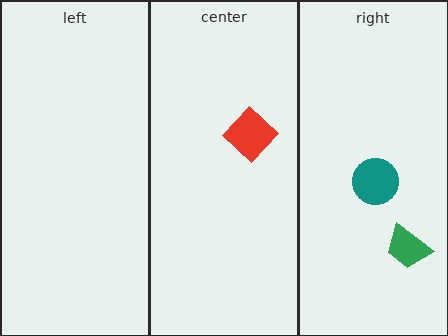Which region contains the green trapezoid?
The right region.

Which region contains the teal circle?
The right region.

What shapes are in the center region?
The red diamond.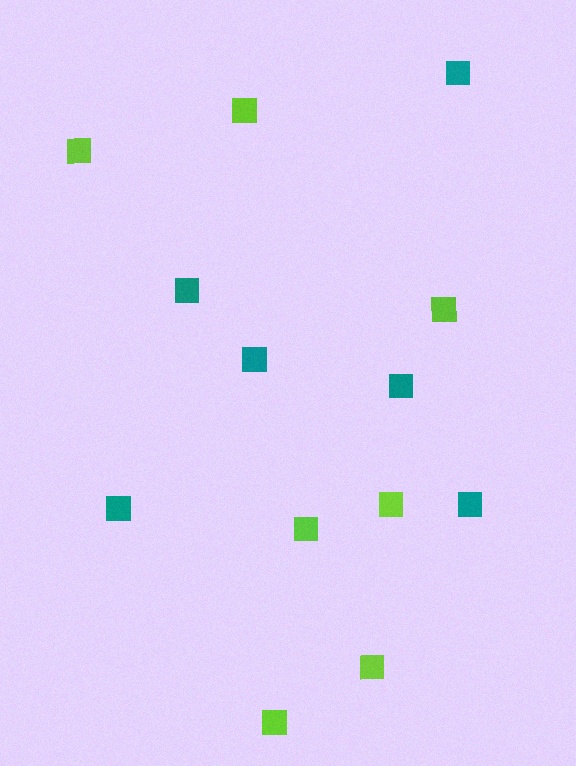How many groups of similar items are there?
There are 2 groups: one group of teal squares (6) and one group of lime squares (7).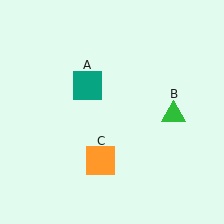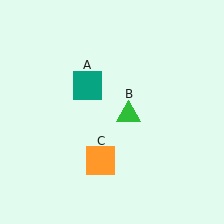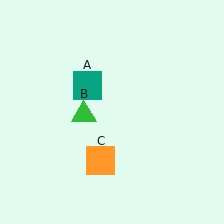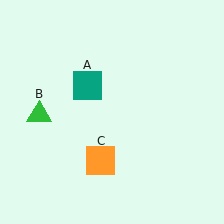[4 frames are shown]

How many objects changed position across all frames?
1 object changed position: green triangle (object B).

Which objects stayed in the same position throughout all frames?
Teal square (object A) and orange square (object C) remained stationary.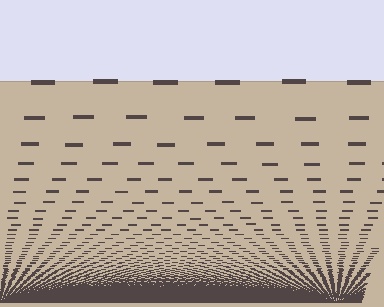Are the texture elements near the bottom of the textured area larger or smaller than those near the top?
Smaller. The gradient is inverted — elements near the bottom are smaller and denser.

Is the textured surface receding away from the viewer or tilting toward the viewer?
The surface appears to tilt toward the viewer. Texture elements get larger and sparser toward the top.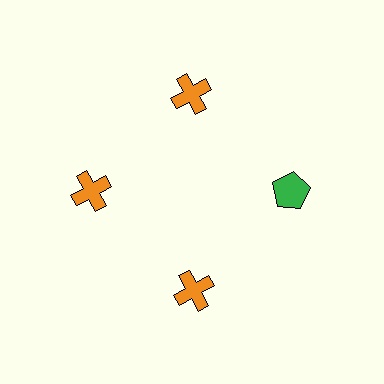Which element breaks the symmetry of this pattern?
The green pentagon at roughly the 3 o'clock position breaks the symmetry. All other shapes are orange crosses.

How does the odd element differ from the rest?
It differs in both color (green instead of orange) and shape (pentagon instead of cross).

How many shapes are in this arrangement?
There are 4 shapes arranged in a ring pattern.